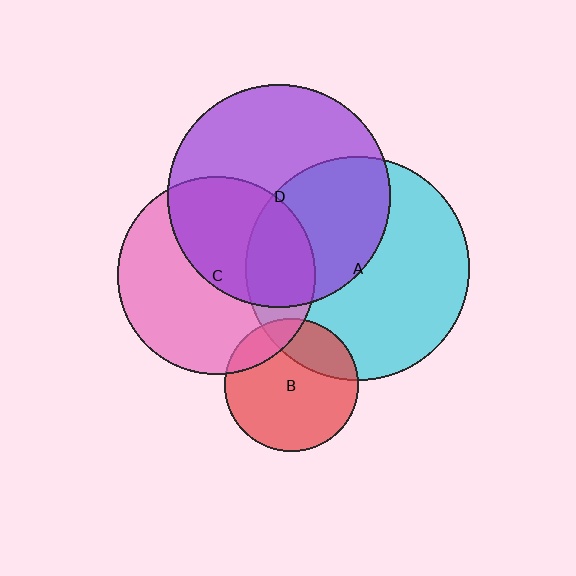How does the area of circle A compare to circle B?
Approximately 2.8 times.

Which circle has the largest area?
Circle A (cyan).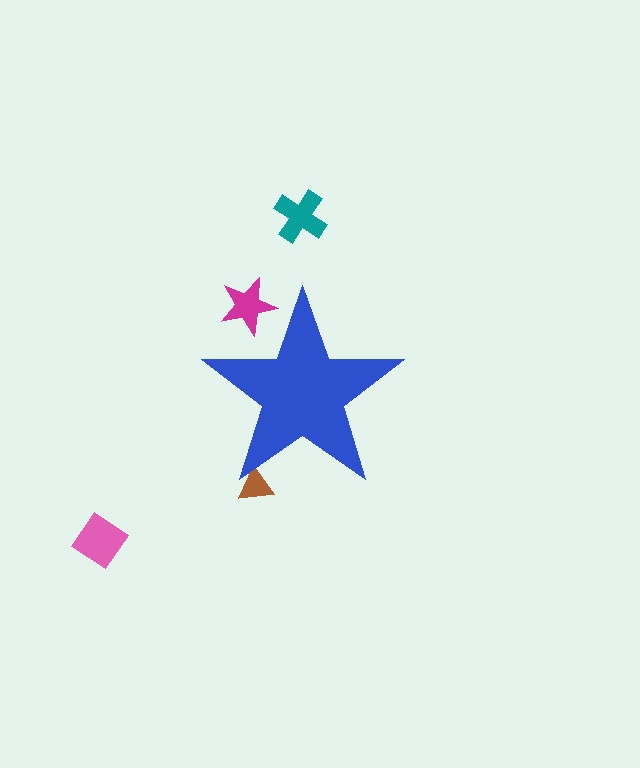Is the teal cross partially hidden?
No, the teal cross is fully visible.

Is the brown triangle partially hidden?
Yes, the brown triangle is partially hidden behind the blue star.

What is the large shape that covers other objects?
A blue star.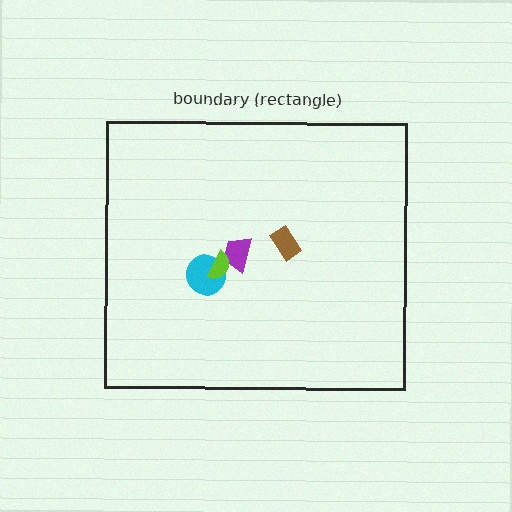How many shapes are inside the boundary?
4 inside, 0 outside.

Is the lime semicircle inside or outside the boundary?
Inside.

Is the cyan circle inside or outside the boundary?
Inside.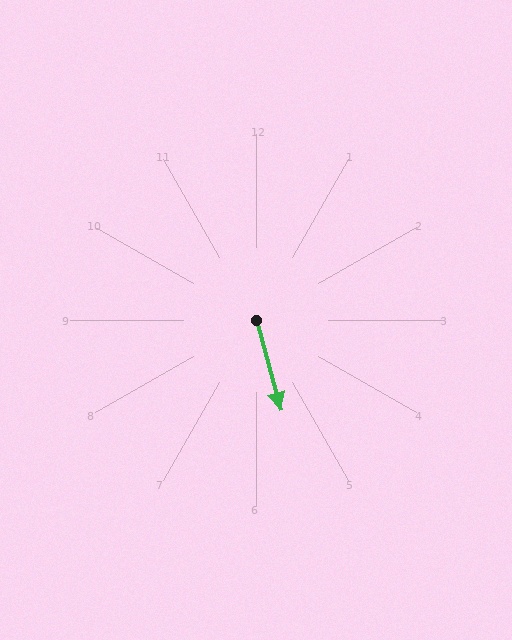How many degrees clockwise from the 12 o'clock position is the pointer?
Approximately 165 degrees.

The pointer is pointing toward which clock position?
Roughly 5 o'clock.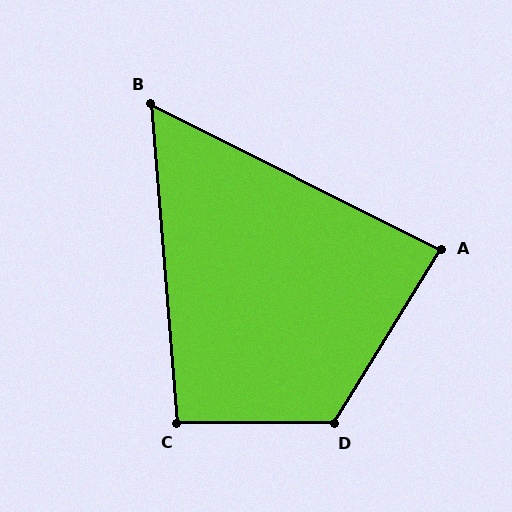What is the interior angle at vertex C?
Approximately 95 degrees (approximately right).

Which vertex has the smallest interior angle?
B, at approximately 59 degrees.